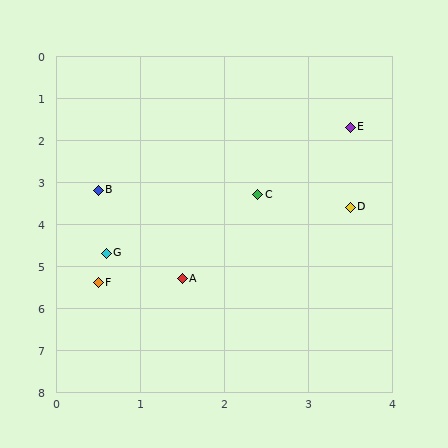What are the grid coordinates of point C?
Point C is at approximately (2.4, 3.3).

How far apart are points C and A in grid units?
Points C and A are about 2.2 grid units apart.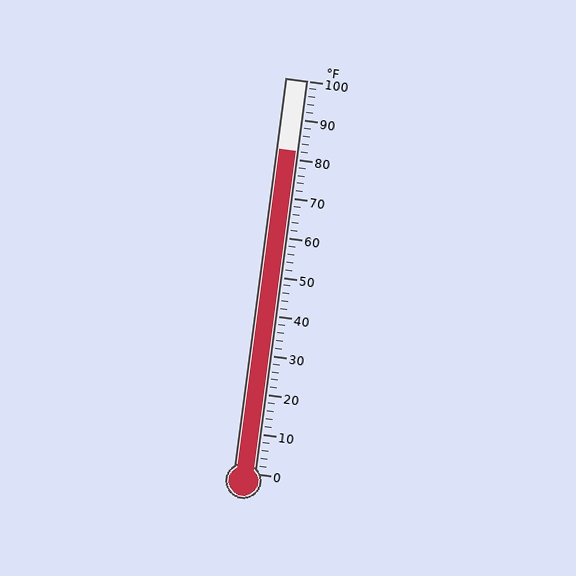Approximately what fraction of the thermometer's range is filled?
The thermometer is filled to approximately 80% of its range.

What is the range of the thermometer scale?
The thermometer scale ranges from 0°F to 100°F.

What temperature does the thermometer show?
The thermometer shows approximately 82°F.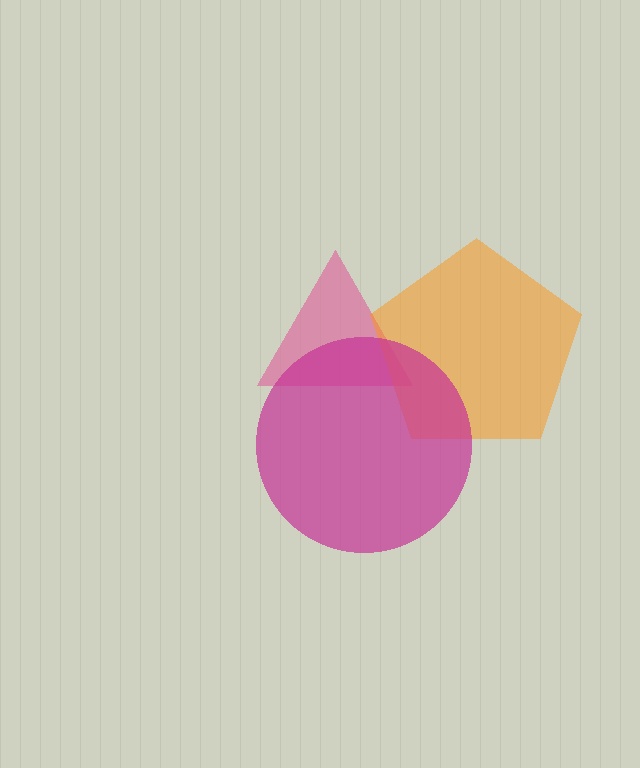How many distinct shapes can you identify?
There are 3 distinct shapes: a pink triangle, an orange pentagon, a magenta circle.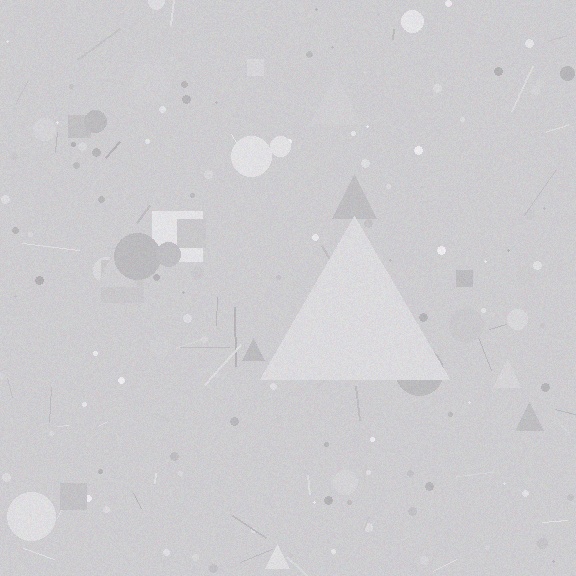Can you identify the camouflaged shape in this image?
The camouflaged shape is a triangle.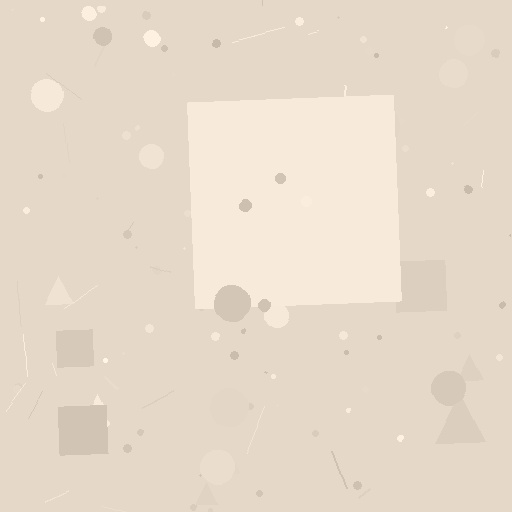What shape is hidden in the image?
A square is hidden in the image.